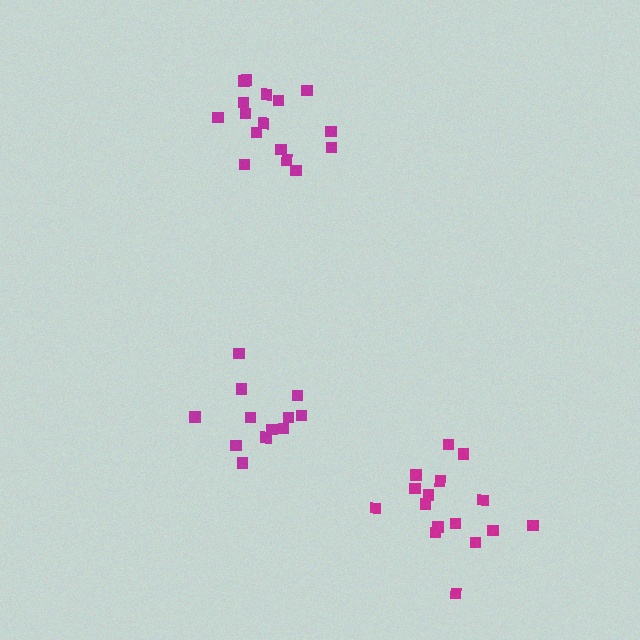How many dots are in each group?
Group 1: 12 dots, Group 2: 16 dots, Group 3: 16 dots (44 total).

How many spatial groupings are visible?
There are 3 spatial groupings.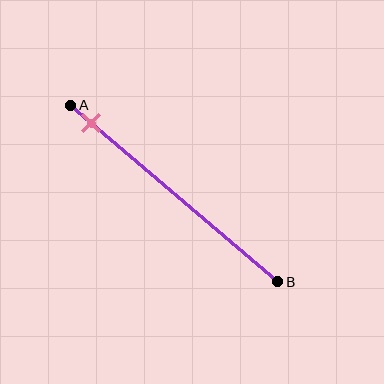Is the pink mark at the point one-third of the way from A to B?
No, the mark is at about 10% from A, not at the 33% one-third point.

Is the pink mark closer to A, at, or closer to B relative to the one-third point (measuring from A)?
The pink mark is closer to point A than the one-third point of segment AB.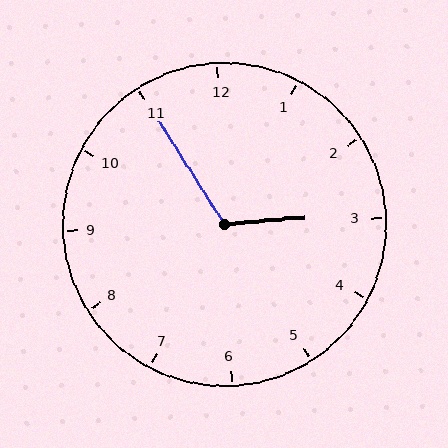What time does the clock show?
2:55.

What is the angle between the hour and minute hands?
Approximately 118 degrees.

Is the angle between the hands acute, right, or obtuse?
It is obtuse.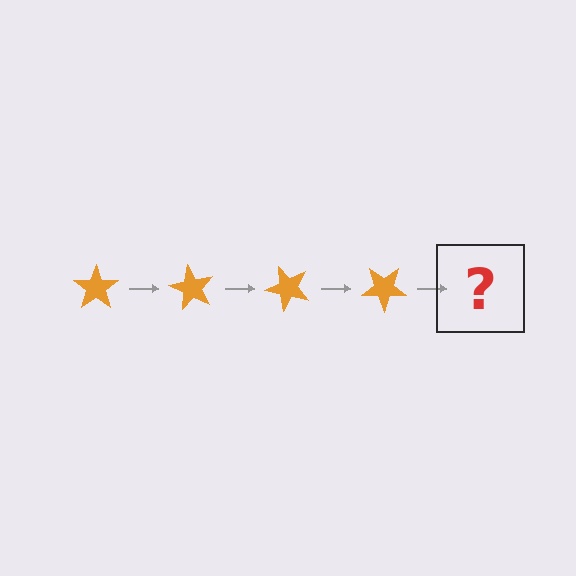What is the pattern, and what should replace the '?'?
The pattern is that the star rotates 60 degrees each step. The '?' should be an orange star rotated 240 degrees.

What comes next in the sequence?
The next element should be an orange star rotated 240 degrees.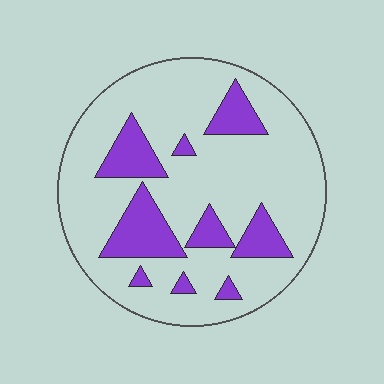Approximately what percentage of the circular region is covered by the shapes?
Approximately 20%.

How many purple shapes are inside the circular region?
9.